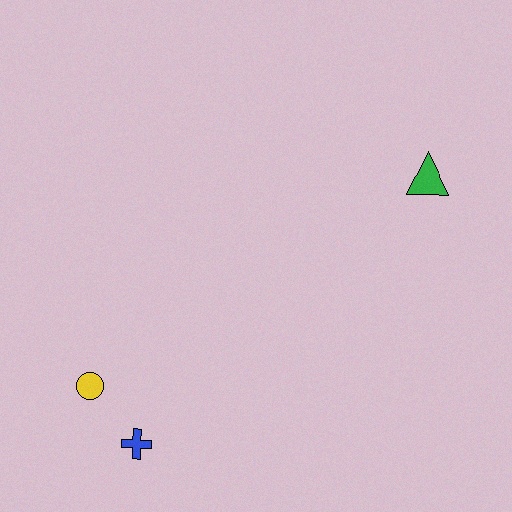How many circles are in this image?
There is 1 circle.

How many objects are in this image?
There are 3 objects.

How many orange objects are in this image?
There are no orange objects.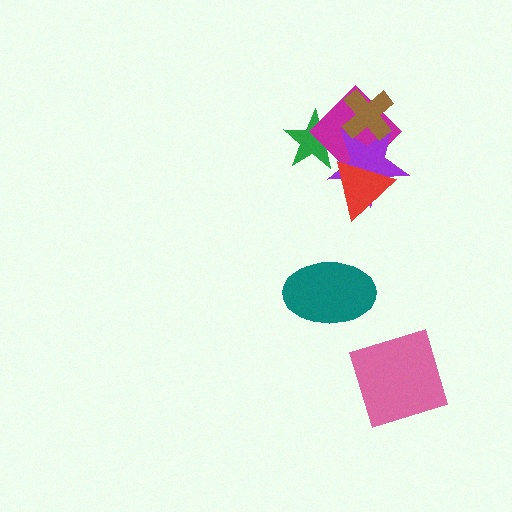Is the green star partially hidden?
Yes, it is partially covered by another shape.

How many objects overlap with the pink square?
0 objects overlap with the pink square.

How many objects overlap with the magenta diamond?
4 objects overlap with the magenta diamond.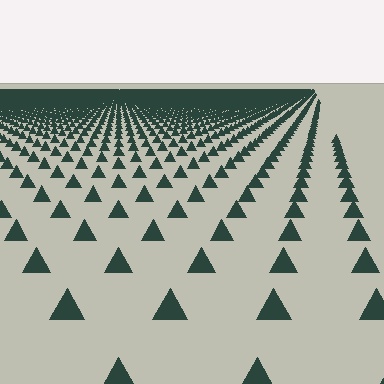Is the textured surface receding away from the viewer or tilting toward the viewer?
The surface is receding away from the viewer. Texture elements get smaller and denser toward the top.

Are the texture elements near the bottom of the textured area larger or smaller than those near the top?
Larger. Near the bottom, elements are closer to the viewer and appear at a bigger on-screen size.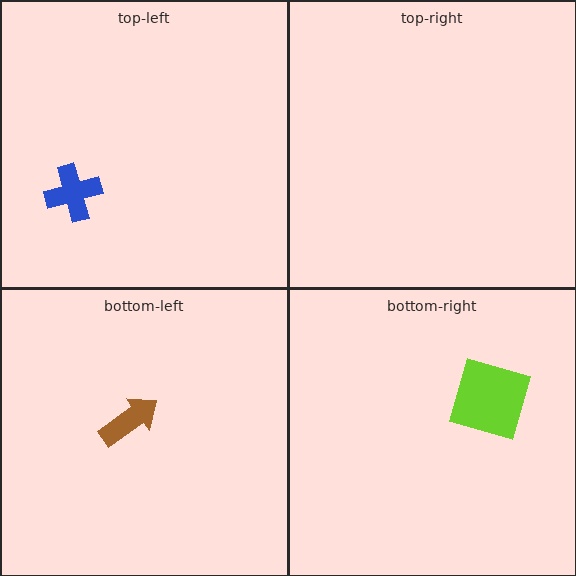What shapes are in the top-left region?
The blue cross.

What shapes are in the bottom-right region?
The lime diamond.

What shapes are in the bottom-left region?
The brown arrow.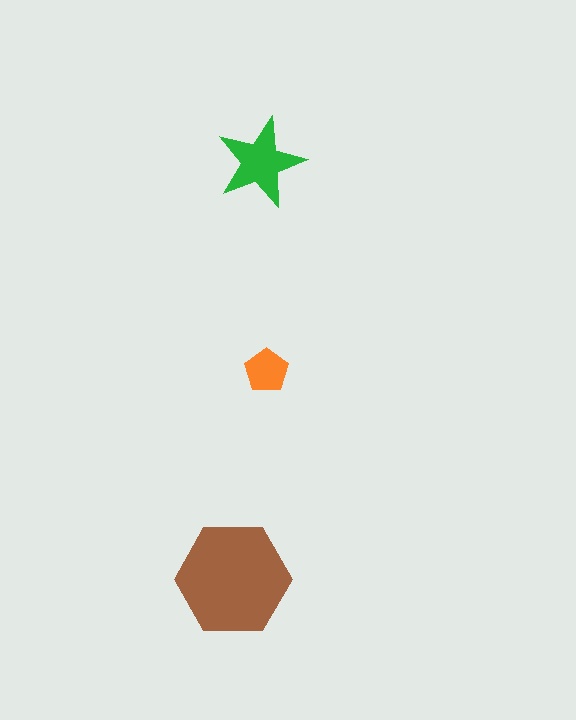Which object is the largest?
The brown hexagon.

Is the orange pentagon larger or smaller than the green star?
Smaller.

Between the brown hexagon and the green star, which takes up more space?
The brown hexagon.